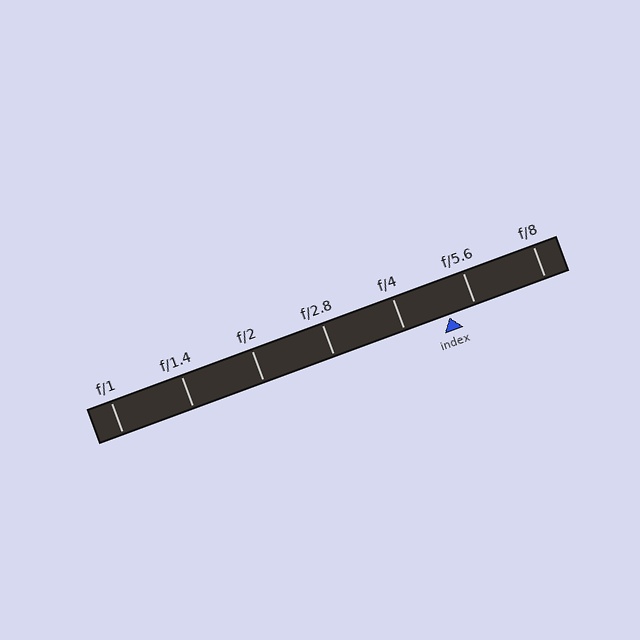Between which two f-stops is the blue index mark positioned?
The index mark is between f/4 and f/5.6.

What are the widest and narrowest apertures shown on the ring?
The widest aperture shown is f/1 and the narrowest is f/8.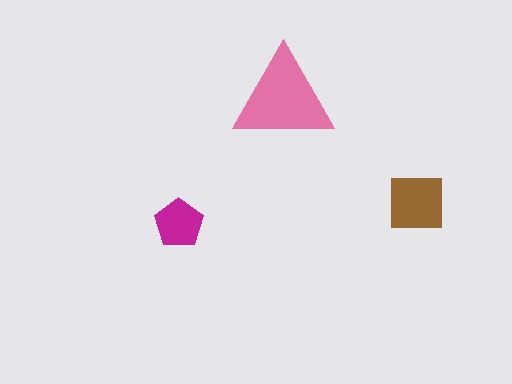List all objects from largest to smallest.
The pink triangle, the brown square, the magenta pentagon.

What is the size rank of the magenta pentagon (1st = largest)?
3rd.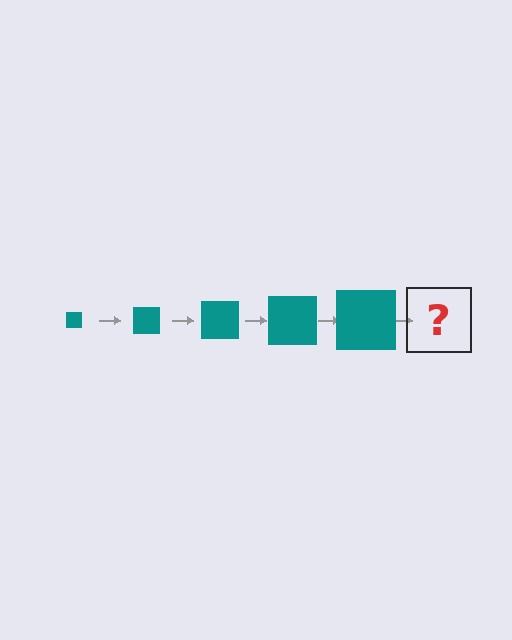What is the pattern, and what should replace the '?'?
The pattern is that the square gets progressively larger each step. The '?' should be a teal square, larger than the previous one.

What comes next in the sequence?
The next element should be a teal square, larger than the previous one.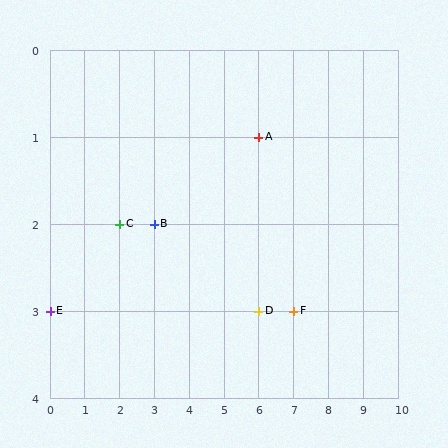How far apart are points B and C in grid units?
Points B and C are 1 column apart.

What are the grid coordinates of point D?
Point D is at grid coordinates (6, 3).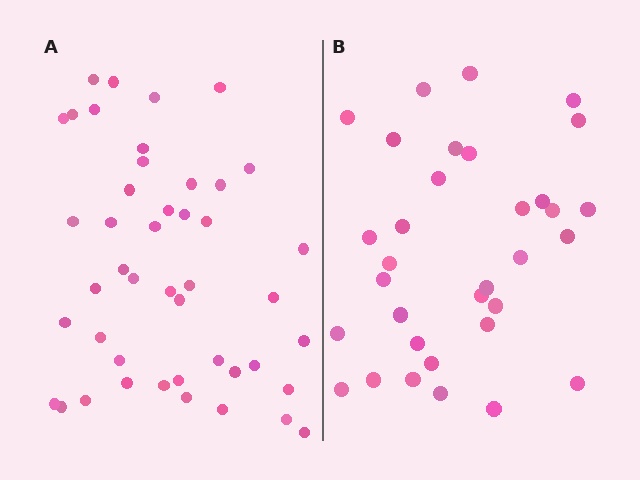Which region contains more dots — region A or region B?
Region A (the left region) has more dots.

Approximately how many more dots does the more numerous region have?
Region A has roughly 12 or so more dots than region B.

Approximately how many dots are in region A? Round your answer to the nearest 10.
About 40 dots. (The exact count is 45, which rounds to 40.)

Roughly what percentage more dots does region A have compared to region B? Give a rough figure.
About 35% more.